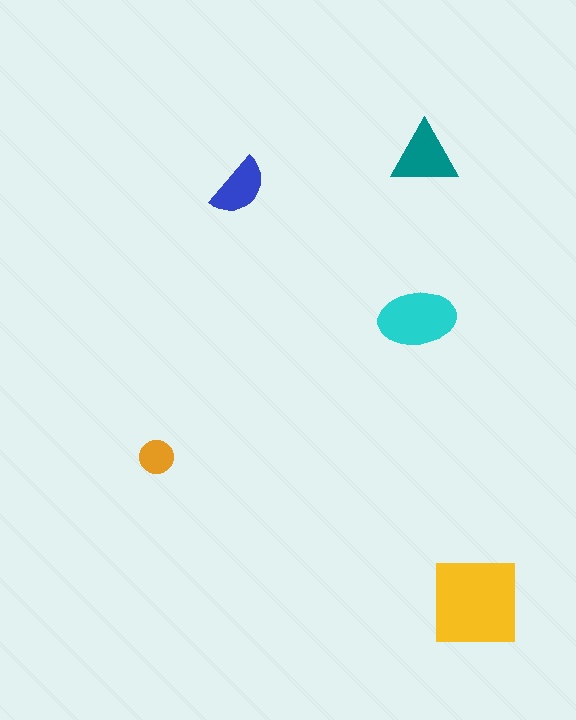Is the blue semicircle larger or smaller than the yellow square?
Smaller.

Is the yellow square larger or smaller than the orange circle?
Larger.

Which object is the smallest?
The orange circle.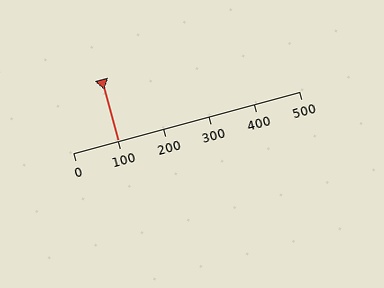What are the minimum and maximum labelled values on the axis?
The axis runs from 0 to 500.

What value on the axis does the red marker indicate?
The marker indicates approximately 100.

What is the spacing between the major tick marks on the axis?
The major ticks are spaced 100 apart.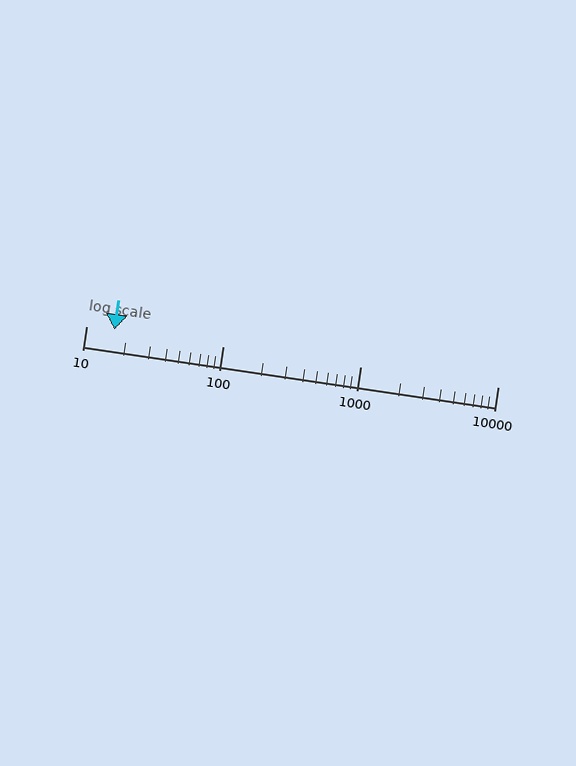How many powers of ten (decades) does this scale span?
The scale spans 3 decades, from 10 to 10000.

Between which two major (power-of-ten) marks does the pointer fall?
The pointer is between 10 and 100.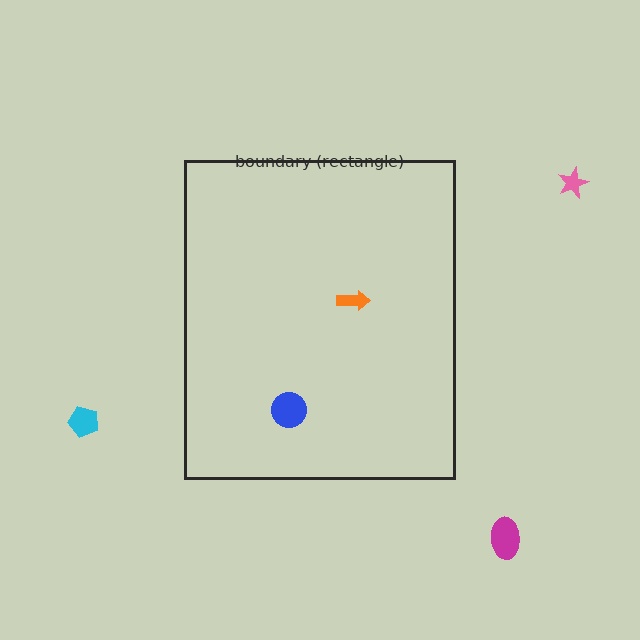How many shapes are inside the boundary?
2 inside, 3 outside.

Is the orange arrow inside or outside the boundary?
Inside.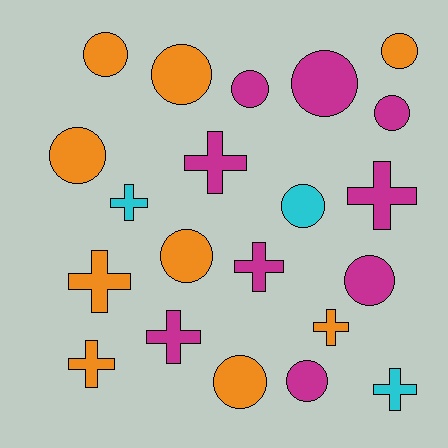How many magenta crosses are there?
There are 4 magenta crosses.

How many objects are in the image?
There are 21 objects.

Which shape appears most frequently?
Circle, with 12 objects.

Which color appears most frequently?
Orange, with 9 objects.